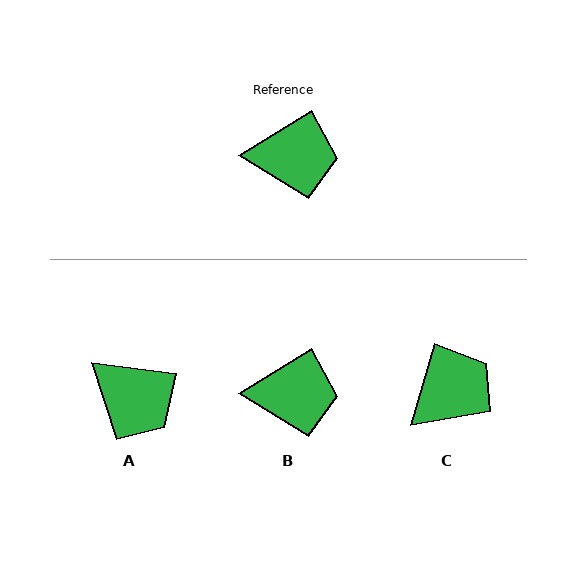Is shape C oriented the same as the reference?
No, it is off by about 41 degrees.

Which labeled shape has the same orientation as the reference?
B.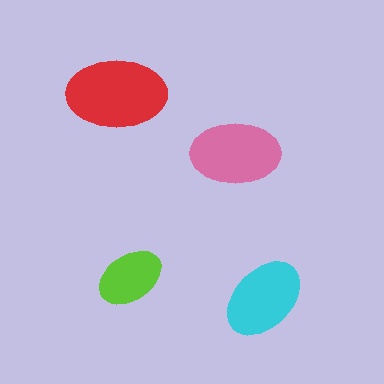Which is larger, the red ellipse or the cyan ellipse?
The red one.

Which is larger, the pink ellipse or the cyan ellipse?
The pink one.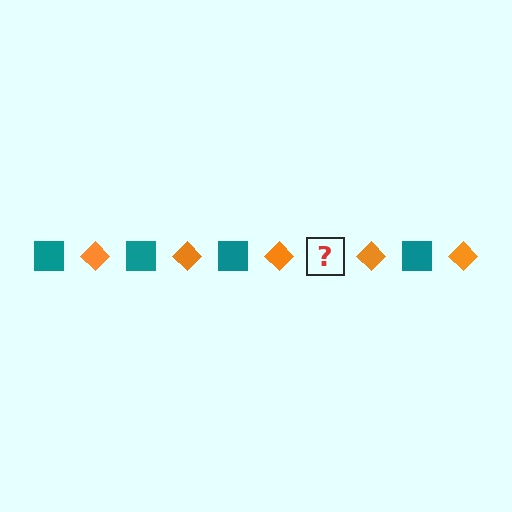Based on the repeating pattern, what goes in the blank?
The blank should be a teal square.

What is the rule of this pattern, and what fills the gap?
The rule is that the pattern alternates between teal square and orange diamond. The gap should be filled with a teal square.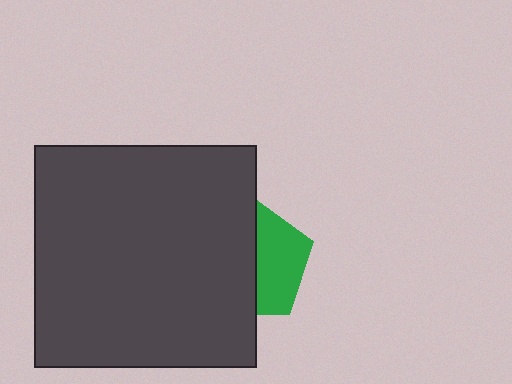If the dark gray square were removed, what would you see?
You would see the complete green pentagon.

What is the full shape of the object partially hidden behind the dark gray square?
The partially hidden object is a green pentagon.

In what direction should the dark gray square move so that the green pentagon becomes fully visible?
The dark gray square should move left. That is the shortest direction to clear the overlap and leave the green pentagon fully visible.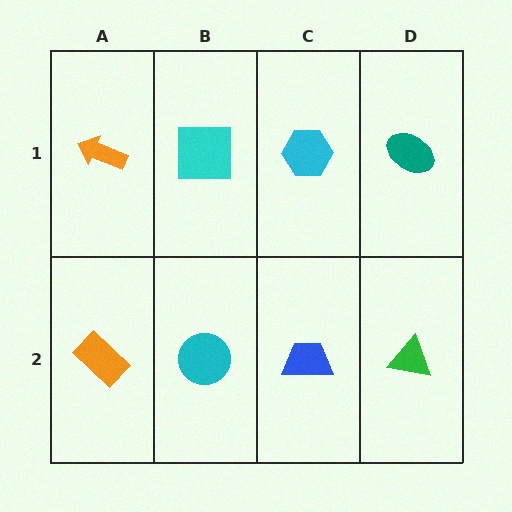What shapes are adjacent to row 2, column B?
A cyan square (row 1, column B), an orange rectangle (row 2, column A), a blue trapezoid (row 2, column C).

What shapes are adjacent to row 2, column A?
An orange arrow (row 1, column A), a cyan circle (row 2, column B).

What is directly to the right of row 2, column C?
A green triangle.